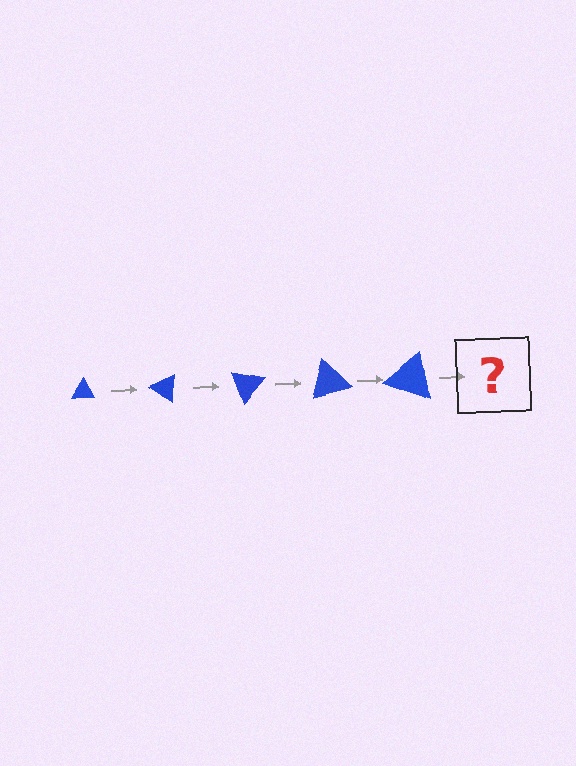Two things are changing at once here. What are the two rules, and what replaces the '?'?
The two rules are that the triangle grows larger each step and it rotates 35 degrees each step. The '?' should be a triangle, larger than the previous one and rotated 175 degrees from the start.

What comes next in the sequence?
The next element should be a triangle, larger than the previous one and rotated 175 degrees from the start.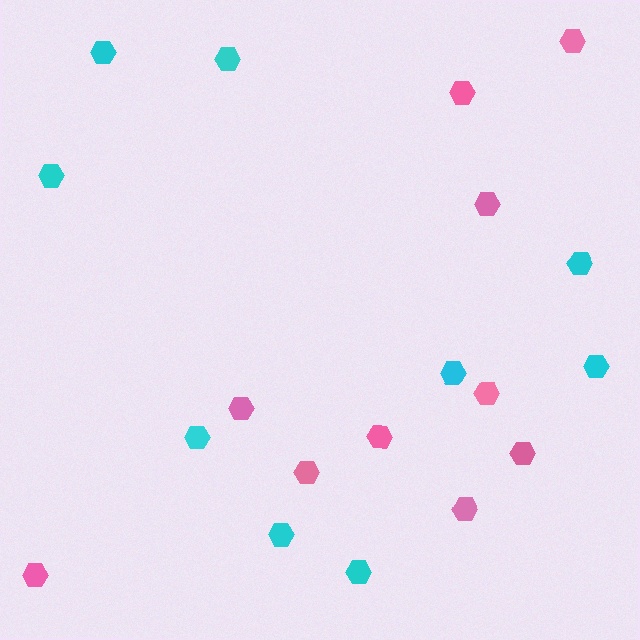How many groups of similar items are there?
There are 2 groups: one group of cyan hexagons (9) and one group of pink hexagons (10).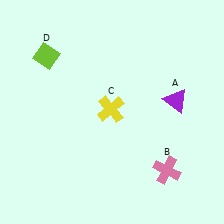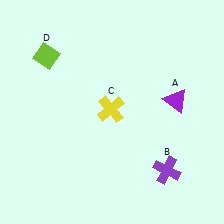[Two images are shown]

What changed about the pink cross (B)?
In Image 1, B is pink. In Image 2, it changed to purple.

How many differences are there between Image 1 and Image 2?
There is 1 difference between the two images.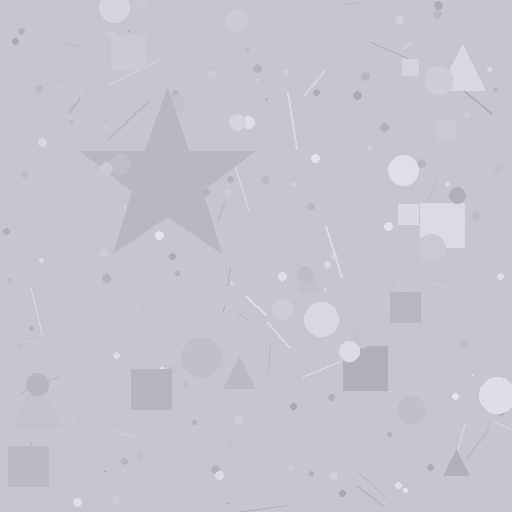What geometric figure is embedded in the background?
A star is embedded in the background.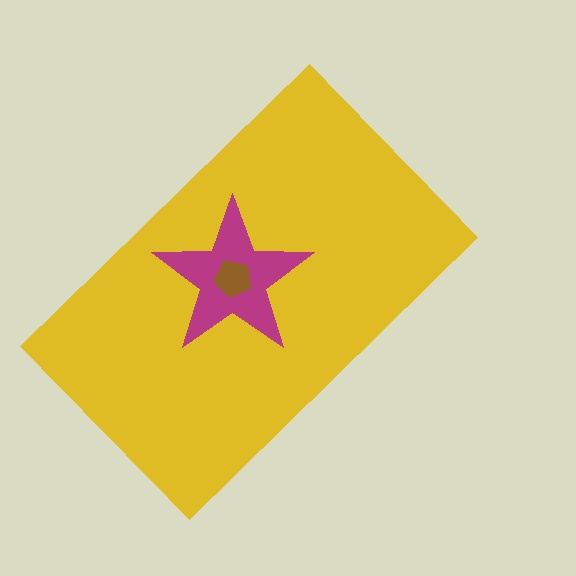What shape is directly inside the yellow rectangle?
The magenta star.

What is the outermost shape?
The yellow rectangle.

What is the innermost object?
The brown pentagon.